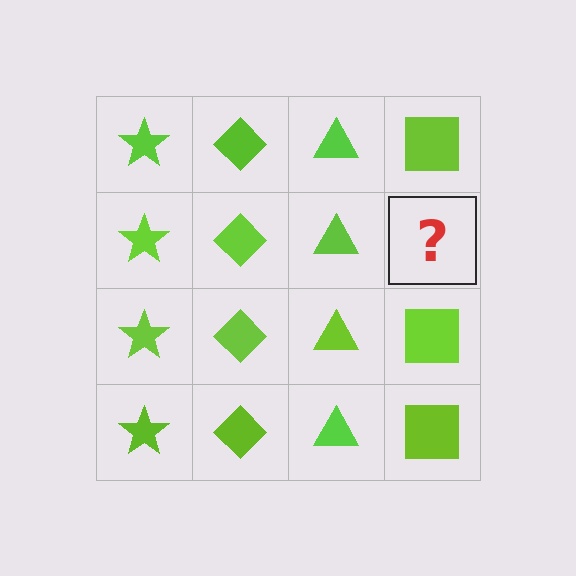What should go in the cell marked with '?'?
The missing cell should contain a lime square.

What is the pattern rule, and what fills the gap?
The rule is that each column has a consistent shape. The gap should be filled with a lime square.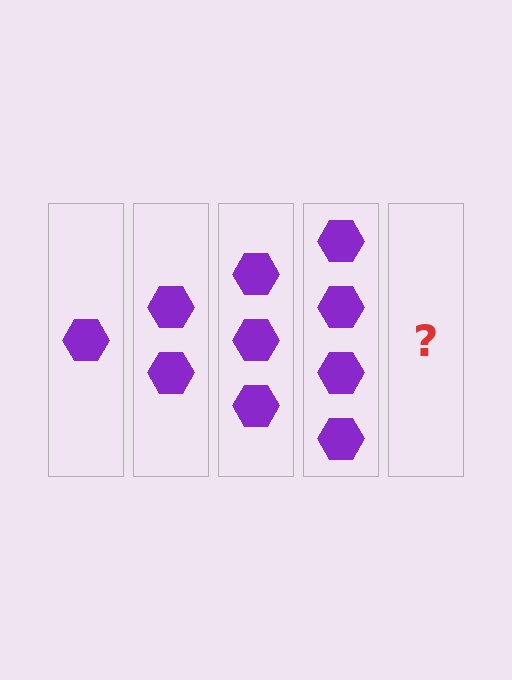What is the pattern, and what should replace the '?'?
The pattern is that each step adds one more hexagon. The '?' should be 5 hexagons.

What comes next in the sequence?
The next element should be 5 hexagons.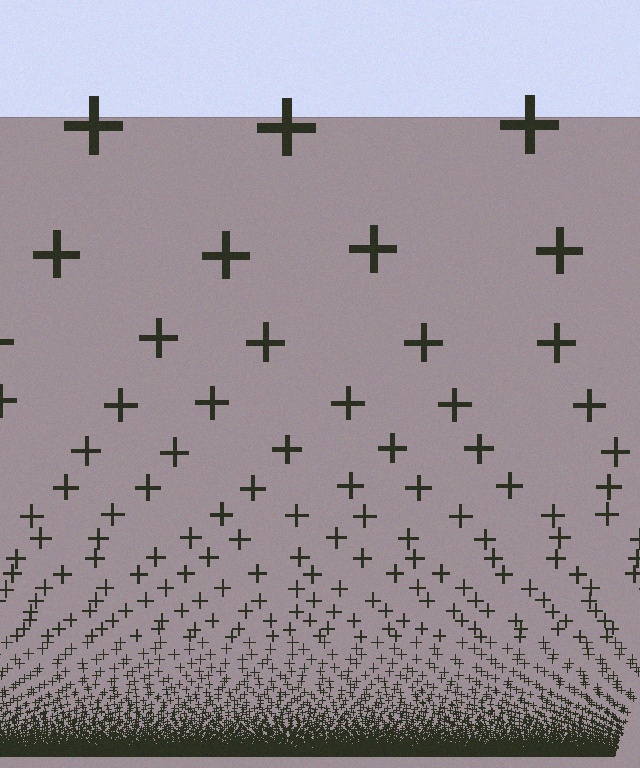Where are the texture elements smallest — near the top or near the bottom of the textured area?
Near the bottom.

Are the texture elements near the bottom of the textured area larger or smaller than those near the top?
Smaller. The gradient is inverted — elements near the bottom are smaller and denser.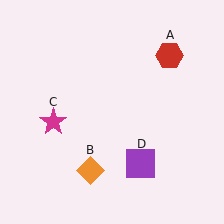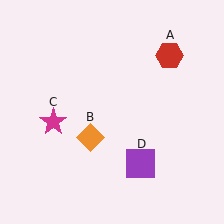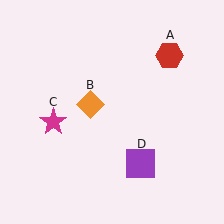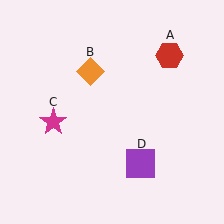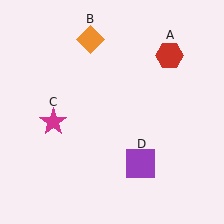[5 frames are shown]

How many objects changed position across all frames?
1 object changed position: orange diamond (object B).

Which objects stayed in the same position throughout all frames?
Red hexagon (object A) and magenta star (object C) and purple square (object D) remained stationary.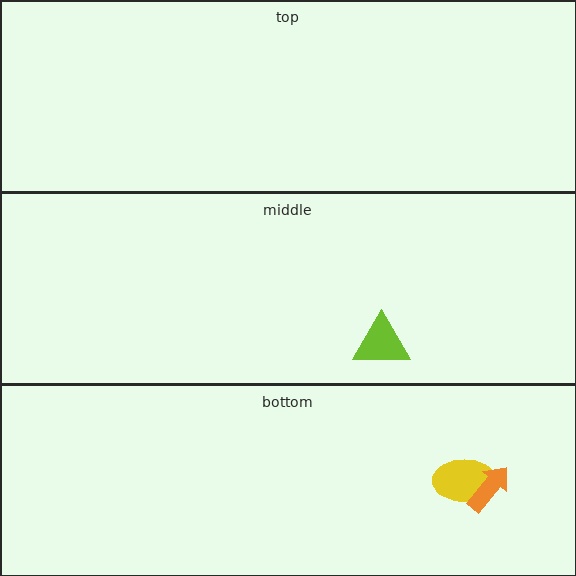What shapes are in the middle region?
The lime triangle.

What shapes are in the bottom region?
The yellow ellipse, the orange arrow.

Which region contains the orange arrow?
The bottom region.